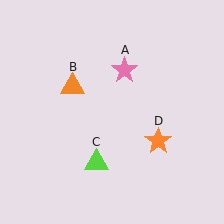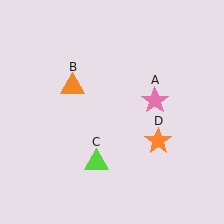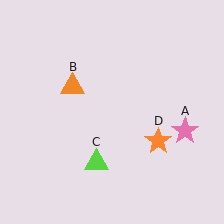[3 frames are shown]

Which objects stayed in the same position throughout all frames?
Orange triangle (object B) and lime triangle (object C) and orange star (object D) remained stationary.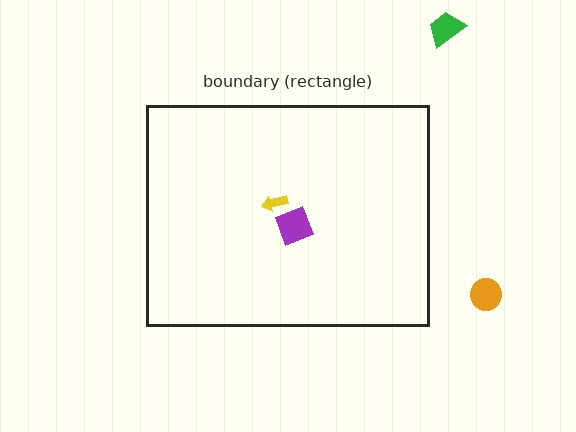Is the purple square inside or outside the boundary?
Inside.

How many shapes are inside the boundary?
2 inside, 2 outside.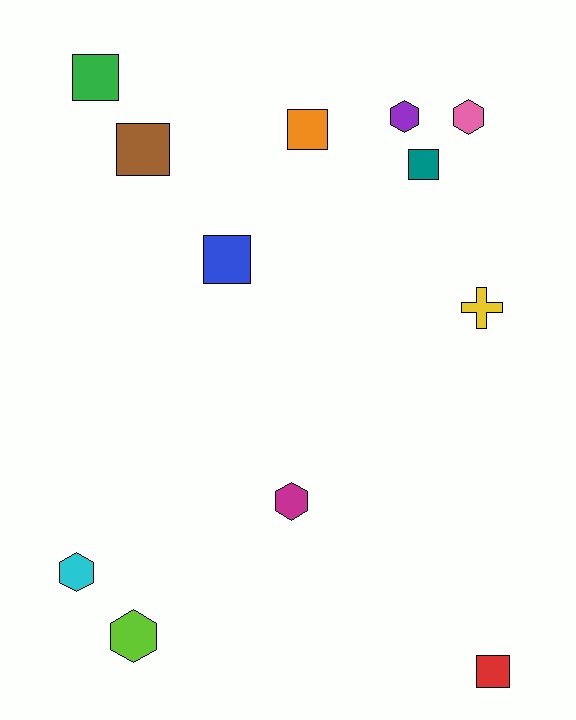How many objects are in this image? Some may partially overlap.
There are 12 objects.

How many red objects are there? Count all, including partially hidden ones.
There is 1 red object.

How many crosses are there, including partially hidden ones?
There is 1 cross.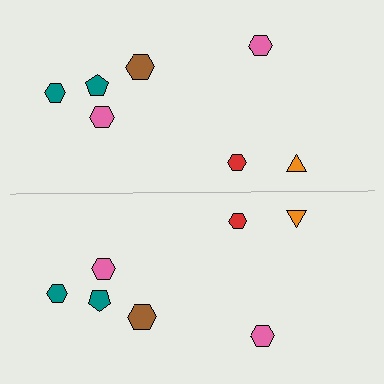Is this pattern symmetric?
Yes, this pattern has bilateral (reflection) symmetry.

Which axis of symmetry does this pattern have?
The pattern has a horizontal axis of symmetry running through the center of the image.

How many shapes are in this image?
There are 14 shapes in this image.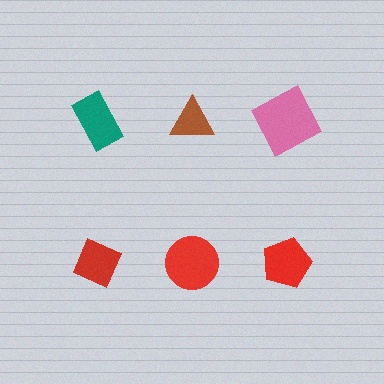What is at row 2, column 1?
A red diamond.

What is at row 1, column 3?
A pink square.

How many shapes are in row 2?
3 shapes.